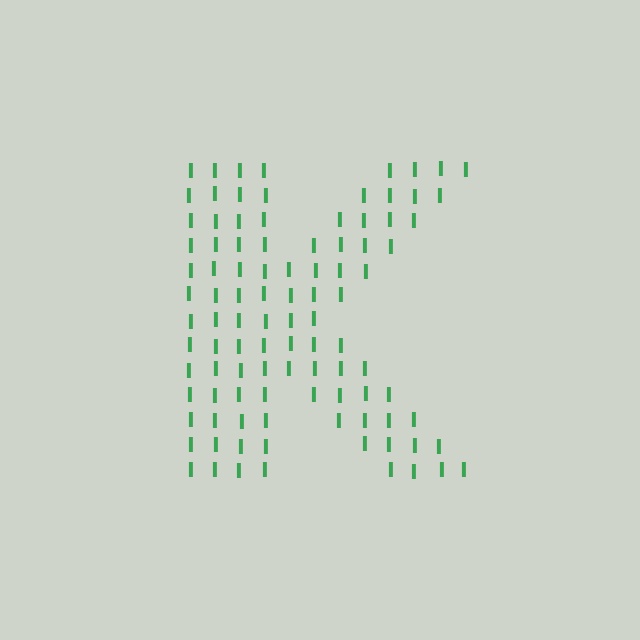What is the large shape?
The large shape is the letter K.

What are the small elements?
The small elements are letter I's.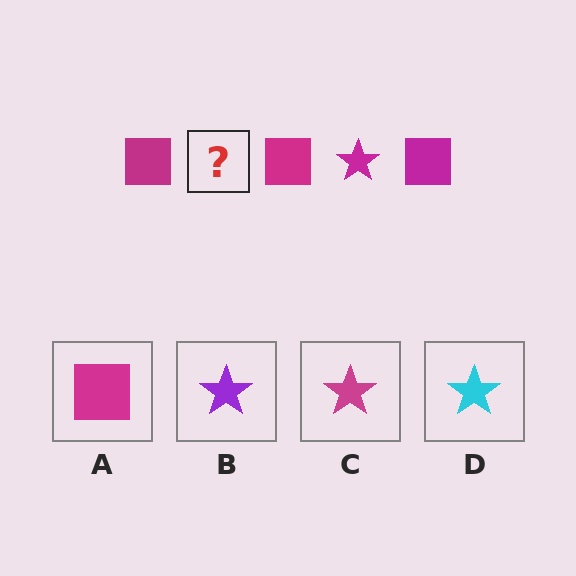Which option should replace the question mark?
Option C.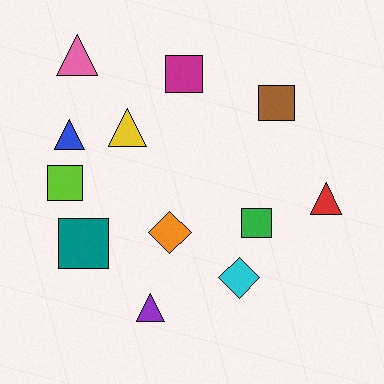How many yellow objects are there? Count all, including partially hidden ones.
There is 1 yellow object.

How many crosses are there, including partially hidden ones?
There are no crosses.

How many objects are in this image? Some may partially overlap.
There are 12 objects.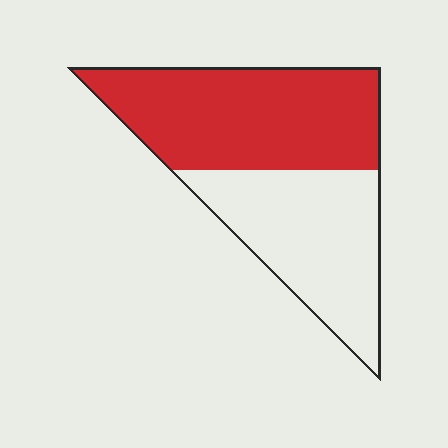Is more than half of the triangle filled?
Yes.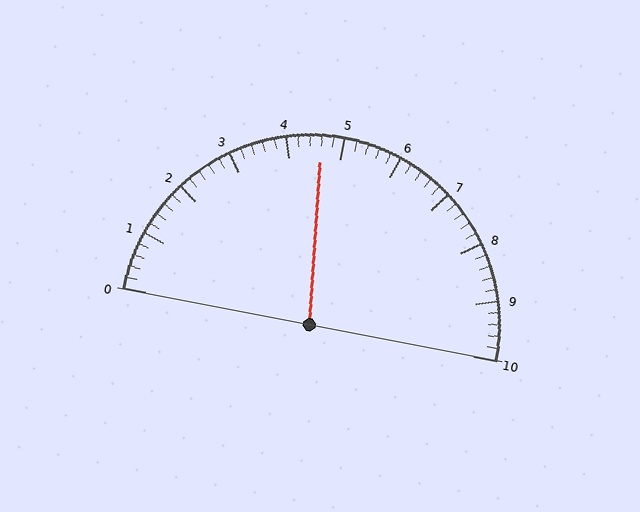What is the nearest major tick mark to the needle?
The nearest major tick mark is 5.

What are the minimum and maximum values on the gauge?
The gauge ranges from 0 to 10.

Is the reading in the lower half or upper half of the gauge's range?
The reading is in the lower half of the range (0 to 10).